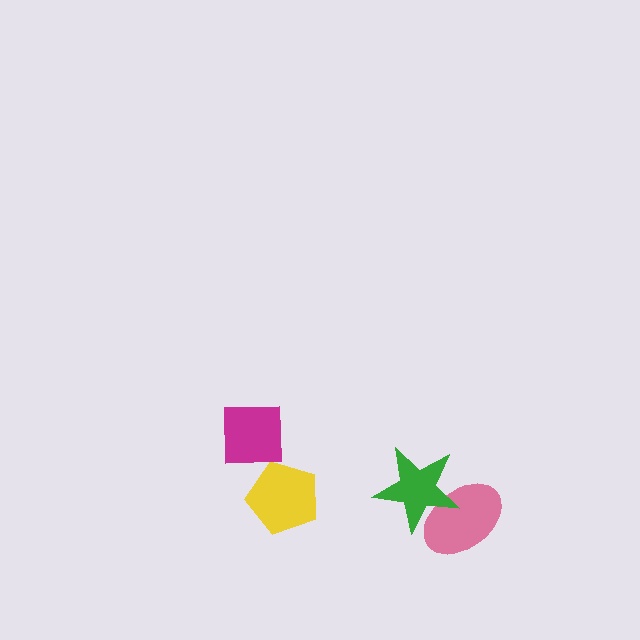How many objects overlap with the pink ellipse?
1 object overlaps with the pink ellipse.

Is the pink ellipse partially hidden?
Yes, it is partially covered by another shape.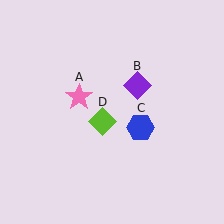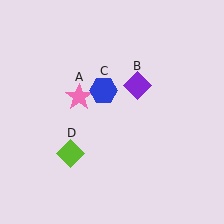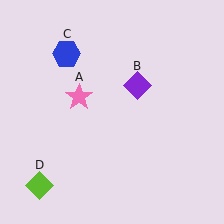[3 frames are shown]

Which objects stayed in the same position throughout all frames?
Pink star (object A) and purple diamond (object B) remained stationary.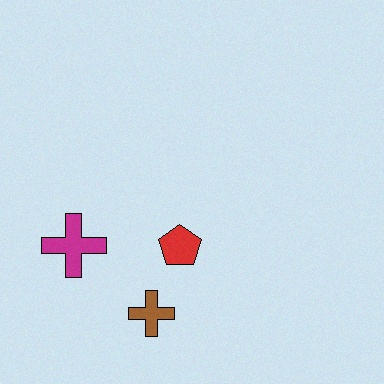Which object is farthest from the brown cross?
The magenta cross is farthest from the brown cross.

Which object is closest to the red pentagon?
The brown cross is closest to the red pentagon.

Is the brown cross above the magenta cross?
No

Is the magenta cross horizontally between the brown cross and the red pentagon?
No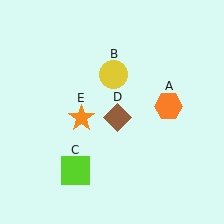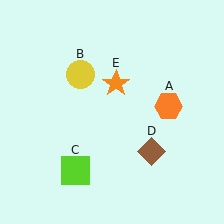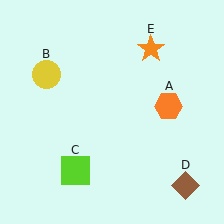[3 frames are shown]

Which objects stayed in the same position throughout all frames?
Orange hexagon (object A) and lime square (object C) remained stationary.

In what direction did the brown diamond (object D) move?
The brown diamond (object D) moved down and to the right.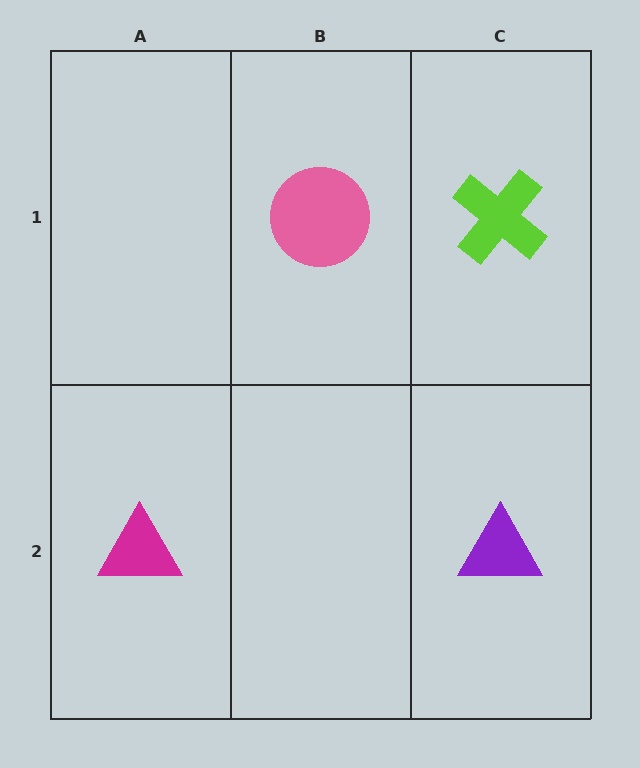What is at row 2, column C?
A purple triangle.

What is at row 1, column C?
A lime cross.